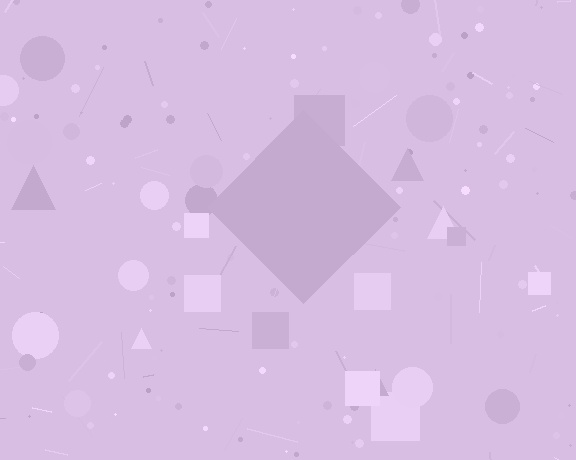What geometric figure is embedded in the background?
A diamond is embedded in the background.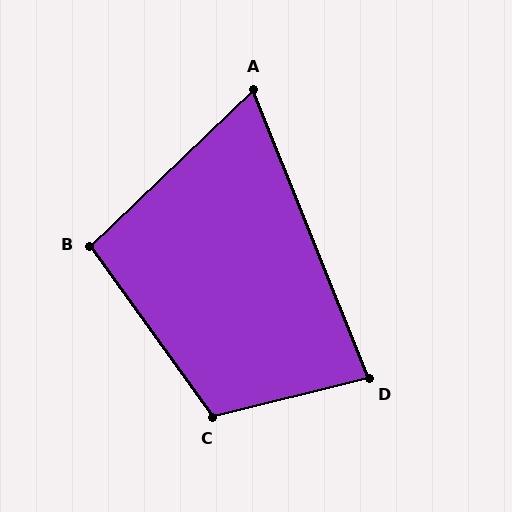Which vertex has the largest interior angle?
C, at approximately 112 degrees.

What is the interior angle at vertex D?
Approximately 82 degrees (acute).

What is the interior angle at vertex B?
Approximately 98 degrees (obtuse).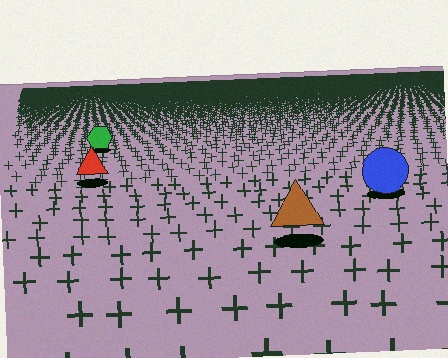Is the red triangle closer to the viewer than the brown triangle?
No. The brown triangle is closer — you can tell from the texture gradient: the ground texture is coarser near it.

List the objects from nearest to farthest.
From nearest to farthest: the brown triangle, the blue circle, the red triangle, the green hexagon.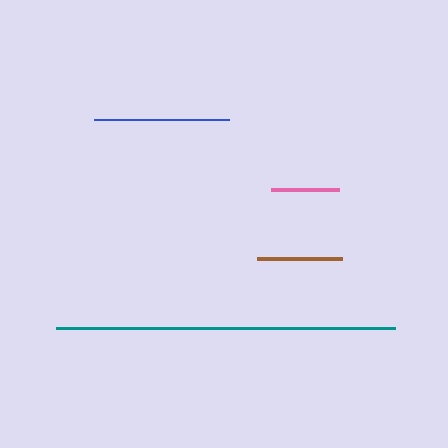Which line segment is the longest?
The teal line is the longest at approximately 339 pixels.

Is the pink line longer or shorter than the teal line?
The teal line is longer than the pink line.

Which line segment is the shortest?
The pink line is the shortest at approximately 68 pixels.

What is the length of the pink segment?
The pink segment is approximately 68 pixels long.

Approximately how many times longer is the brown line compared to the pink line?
The brown line is approximately 1.3 times the length of the pink line.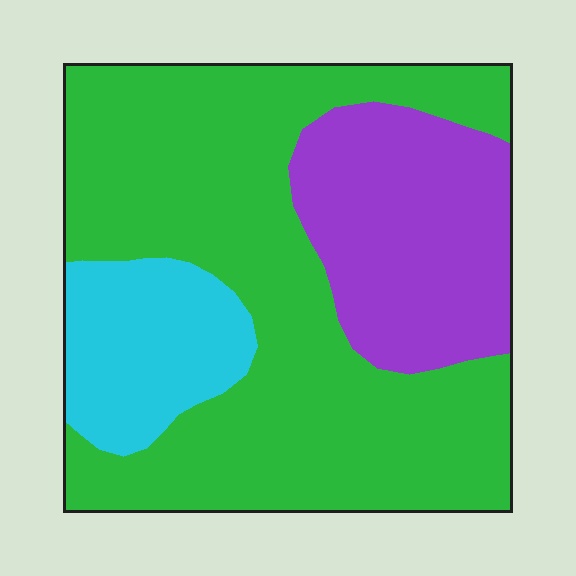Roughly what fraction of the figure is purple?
Purple covers around 25% of the figure.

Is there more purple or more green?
Green.